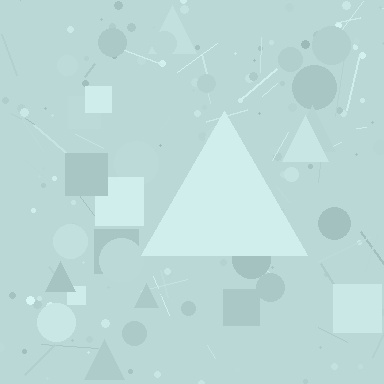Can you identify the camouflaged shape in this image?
The camouflaged shape is a triangle.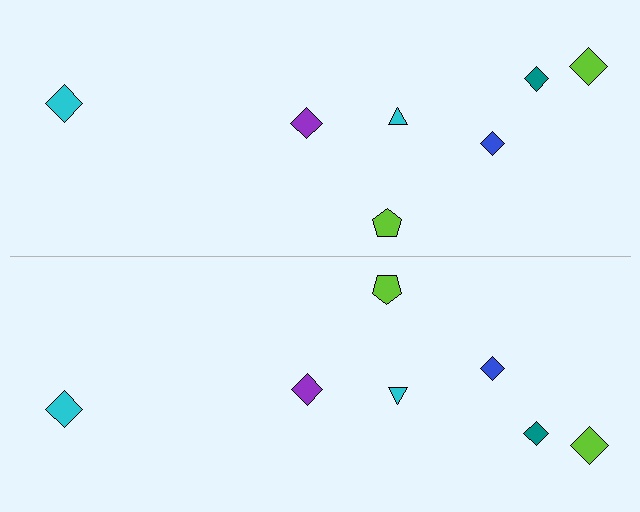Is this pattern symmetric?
Yes, this pattern has bilateral (reflection) symmetry.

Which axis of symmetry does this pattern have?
The pattern has a horizontal axis of symmetry running through the center of the image.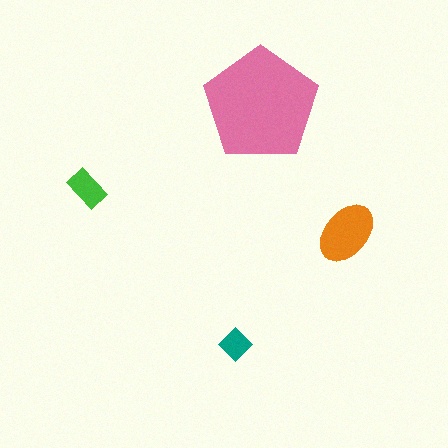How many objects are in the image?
There are 4 objects in the image.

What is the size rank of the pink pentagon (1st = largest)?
1st.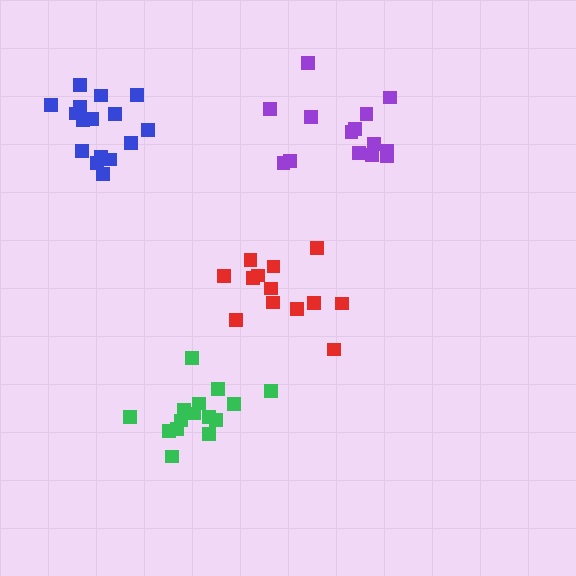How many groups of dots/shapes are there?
There are 4 groups.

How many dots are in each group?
Group 1: 15 dots, Group 2: 17 dots, Group 3: 13 dots, Group 4: 14 dots (59 total).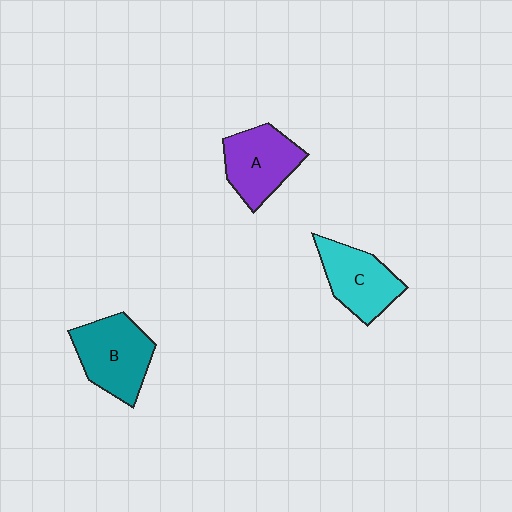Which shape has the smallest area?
Shape C (cyan).